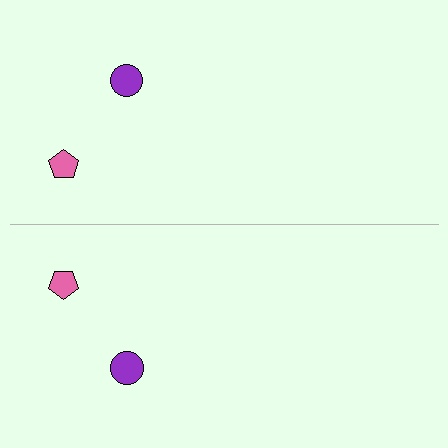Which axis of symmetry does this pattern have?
The pattern has a horizontal axis of symmetry running through the center of the image.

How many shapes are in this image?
There are 4 shapes in this image.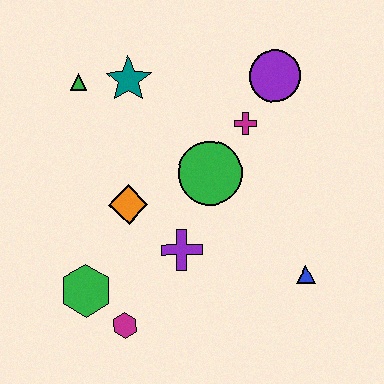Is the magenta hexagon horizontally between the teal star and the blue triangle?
No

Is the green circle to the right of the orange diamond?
Yes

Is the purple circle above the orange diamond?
Yes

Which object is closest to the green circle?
The magenta cross is closest to the green circle.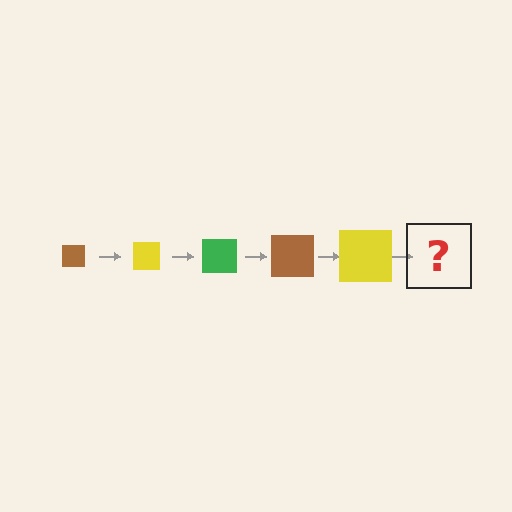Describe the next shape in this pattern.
It should be a green square, larger than the previous one.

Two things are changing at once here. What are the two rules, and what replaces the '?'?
The two rules are that the square grows larger each step and the color cycles through brown, yellow, and green. The '?' should be a green square, larger than the previous one.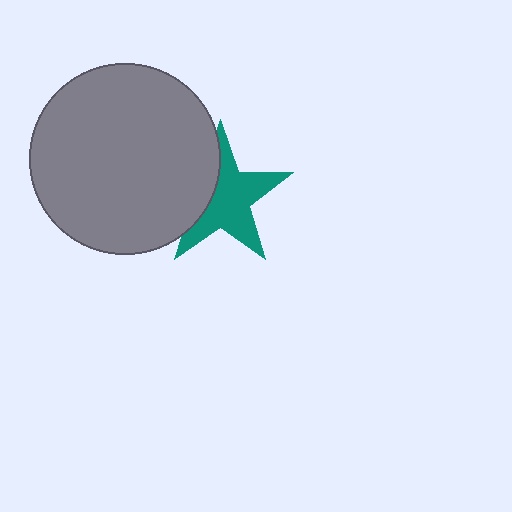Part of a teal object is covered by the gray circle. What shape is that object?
It is a star.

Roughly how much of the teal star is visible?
Most of it is visible (roughly 66%).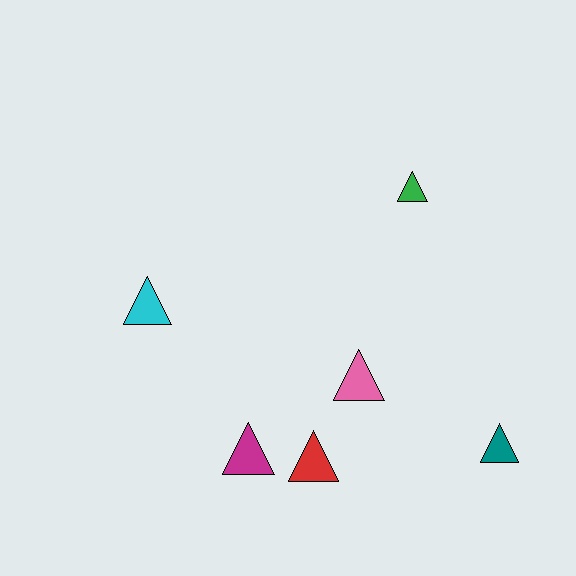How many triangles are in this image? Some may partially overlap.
There are 6 triangles.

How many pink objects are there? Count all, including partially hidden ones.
There is 1 pink object.